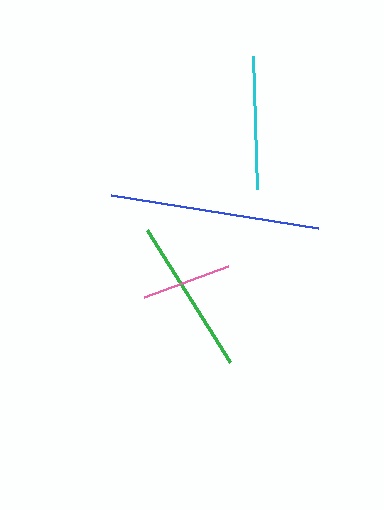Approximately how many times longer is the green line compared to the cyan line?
The green line is approximately 1.2 times the length of the cyan line.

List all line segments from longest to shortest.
From longest to shortest: blue, green, cyan, pink.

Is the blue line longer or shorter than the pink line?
The blue line is longer than the pink line.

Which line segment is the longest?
The blue line is the longest at approximately 209 pixels.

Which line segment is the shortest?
The pink line is the shortest at approximately 90 pixels.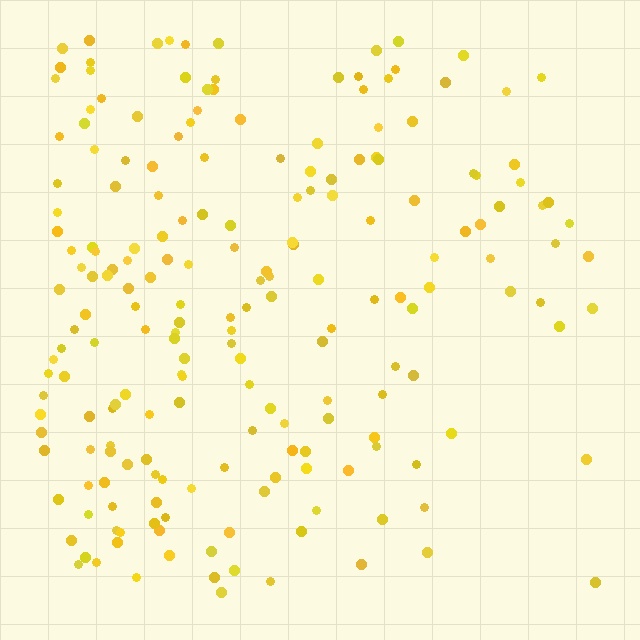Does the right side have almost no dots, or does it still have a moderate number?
Still a moderate number, just noticeably fewer than the left.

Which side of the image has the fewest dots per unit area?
The right.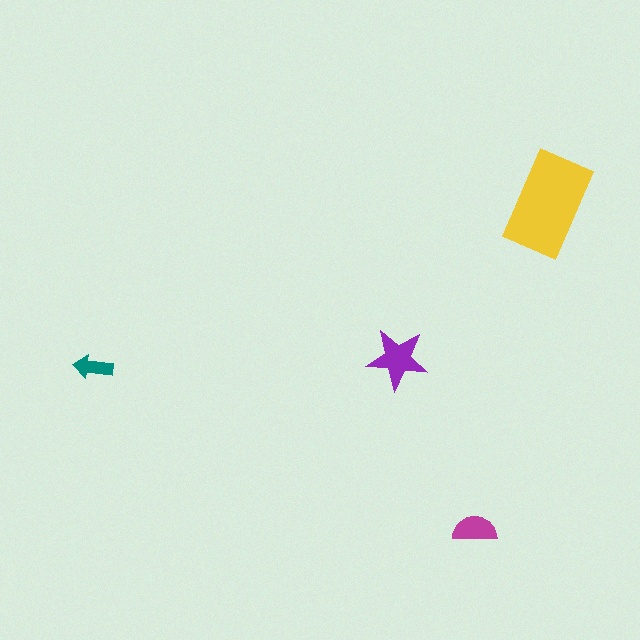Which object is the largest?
The yellow rectangle.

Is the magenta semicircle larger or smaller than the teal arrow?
Larger.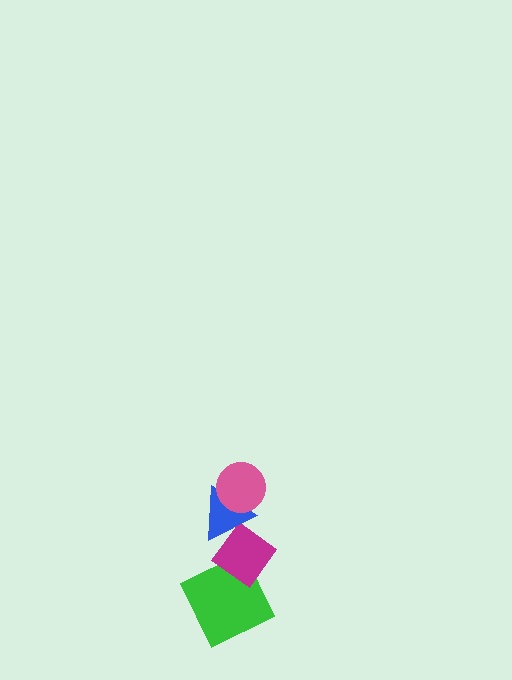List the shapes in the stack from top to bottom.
From top to bottom: the pink circle, the blue triangle, the magenta diamond, the green square.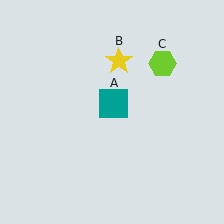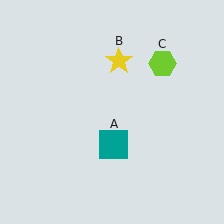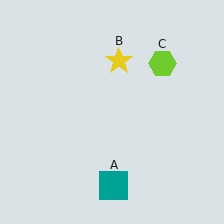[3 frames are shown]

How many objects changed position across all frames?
1 object changed position: teal square (object A).